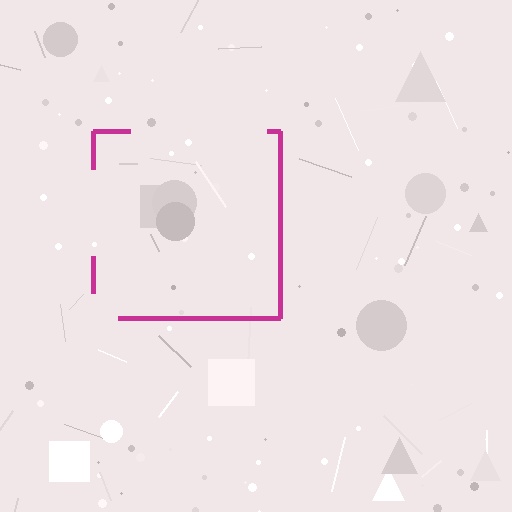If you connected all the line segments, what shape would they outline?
They would outline a square.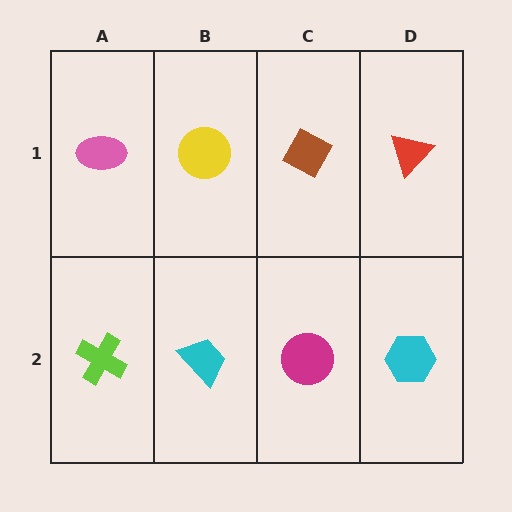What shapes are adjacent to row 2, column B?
A yellow circle (row 1, column B), a lime cross (row 2, column A), a magenta circle (row 2, column C).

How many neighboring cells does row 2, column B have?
3.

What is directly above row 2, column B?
A yellow circle.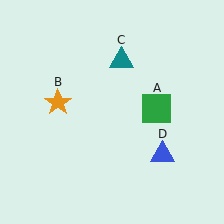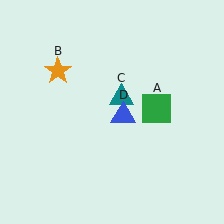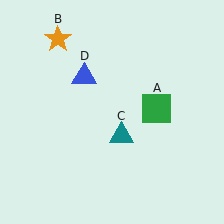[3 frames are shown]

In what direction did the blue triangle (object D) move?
The blue triangle (object D) moved up and to the left.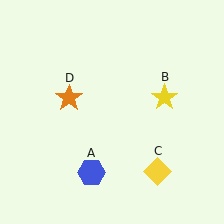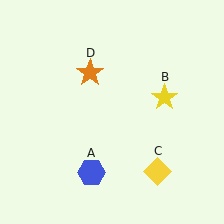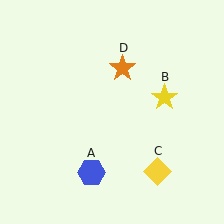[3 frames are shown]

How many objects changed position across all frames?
1 object changed position: orange star (object D).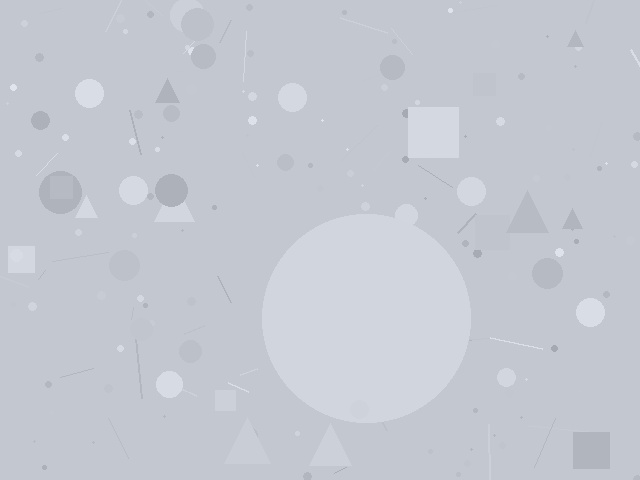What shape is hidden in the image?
A circle is hidden in the image.